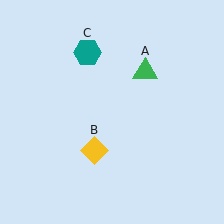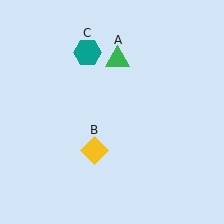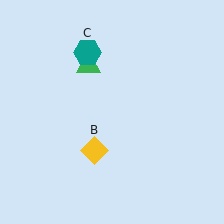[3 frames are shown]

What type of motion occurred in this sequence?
The green triangle (object A) rotated counterclockwise around the center of the scene.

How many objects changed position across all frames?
1 object changed position: green triangle (object A).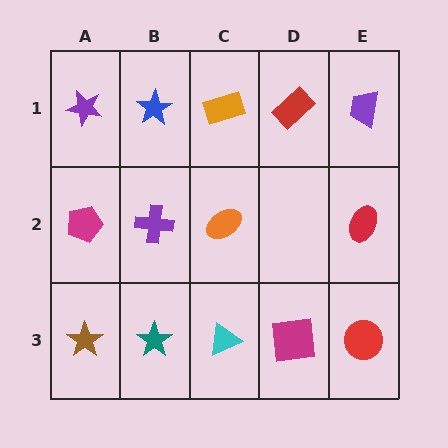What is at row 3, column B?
A teal star.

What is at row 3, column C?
A cyan triangle.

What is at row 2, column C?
An orange ellipse.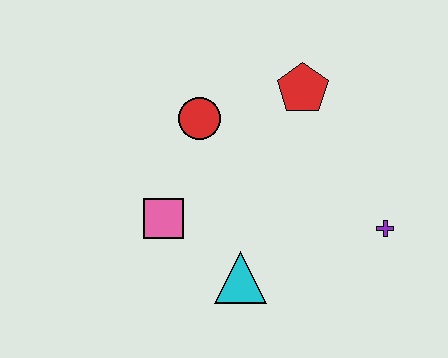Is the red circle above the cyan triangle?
Yes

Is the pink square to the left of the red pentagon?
Yes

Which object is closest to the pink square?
The cyan triangle is closest to the pink square.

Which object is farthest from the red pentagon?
The cyan triangle is farthest from the red pentagon.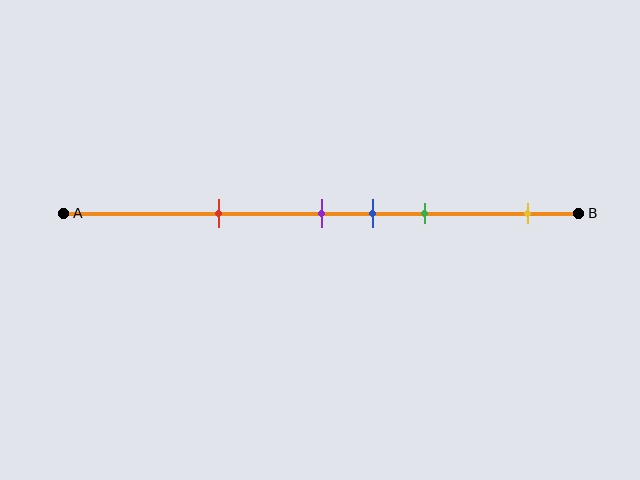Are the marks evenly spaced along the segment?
No, the marks are not evenly spaced.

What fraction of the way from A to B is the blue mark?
The blue mark is approximately 60% (0.6) of the way from A to B.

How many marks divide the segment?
There are 5 marks dividing the segment.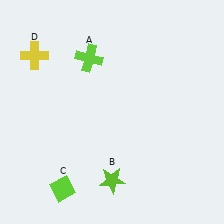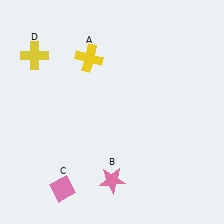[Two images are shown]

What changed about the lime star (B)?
In Image 1, B is lime. In Image 2, it changed to pink.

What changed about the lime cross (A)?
In Image 1, A is lime. In Image 2, it changed to yellow.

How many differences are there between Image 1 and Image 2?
There are 3 differences between the two images.